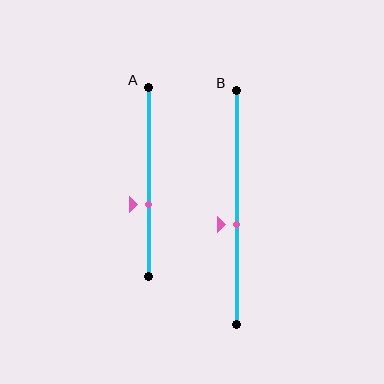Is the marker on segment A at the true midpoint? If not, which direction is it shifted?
No, the marker on segment A is shifted downward by about 12% of the segment length.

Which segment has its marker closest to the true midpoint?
Segment B has its marker closest to the true midpoint.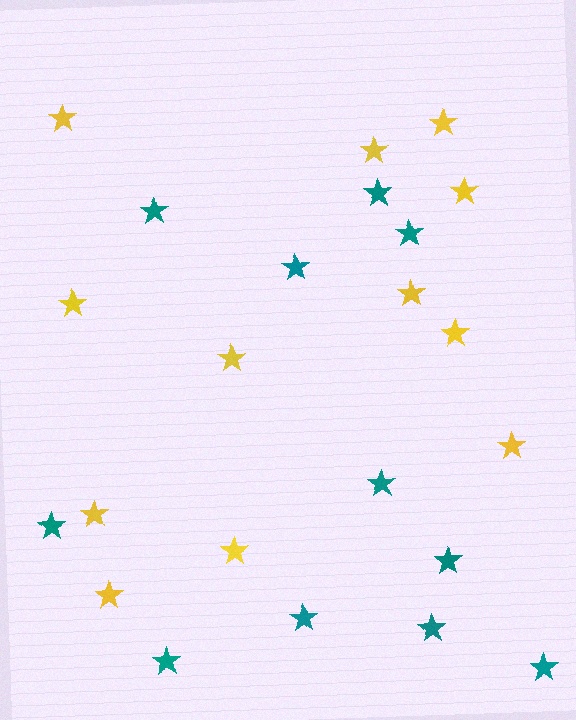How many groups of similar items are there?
There are 2 groups: one group of teal stars (11) and one group of yellow stars (12).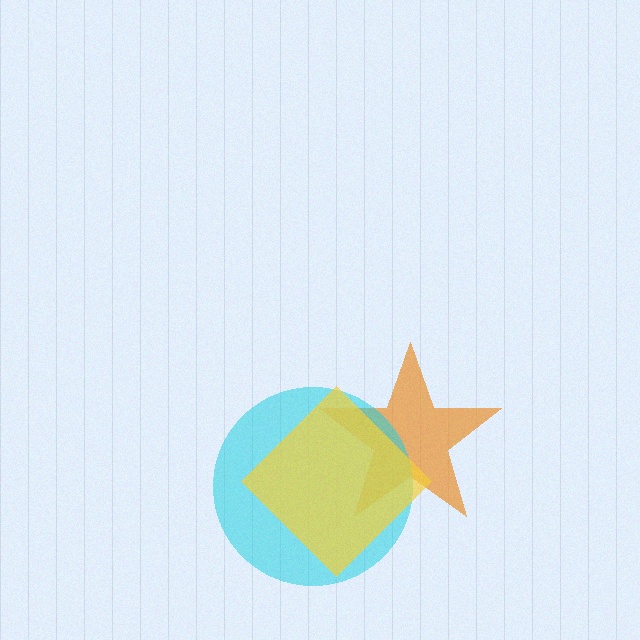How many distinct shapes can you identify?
There are 3 distinct shapes: an orange star, a cyan circle, a yellow diamond.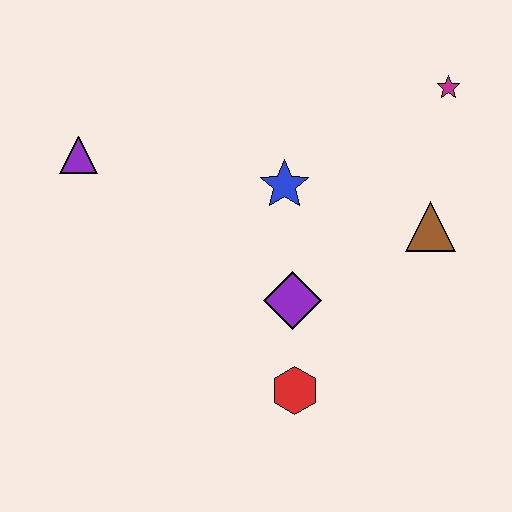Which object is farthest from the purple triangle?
The magenta star is farthest from the purple triangle.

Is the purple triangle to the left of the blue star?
Yes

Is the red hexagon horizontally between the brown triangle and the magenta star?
No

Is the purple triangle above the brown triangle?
Yes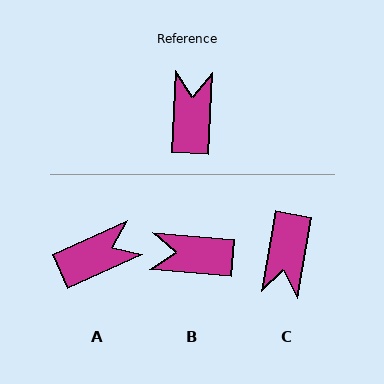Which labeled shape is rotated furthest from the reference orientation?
C, about 173 degrees away.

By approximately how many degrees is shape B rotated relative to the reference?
Approximately 87 degrees counter-clockwise.